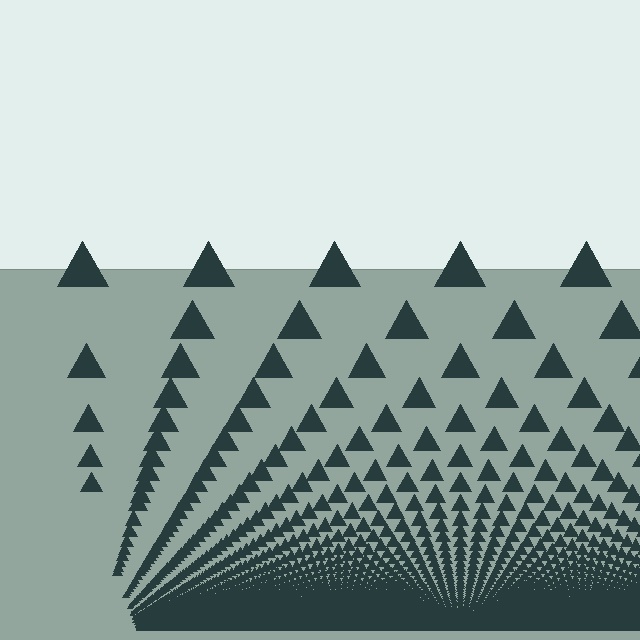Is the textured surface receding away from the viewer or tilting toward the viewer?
The surface appears to tilt toward the viewer. Texture elements get larger and sparser toward the top.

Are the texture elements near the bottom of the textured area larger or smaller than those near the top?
Smaller. The gradient is inverted — elements near the bottom are smaller and denser.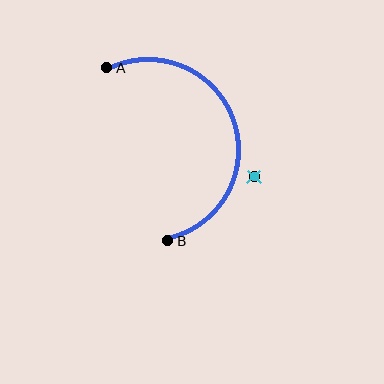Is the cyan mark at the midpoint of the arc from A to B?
No — the cyan mark does not lie on the arc at all. It sits slightly outside the curve.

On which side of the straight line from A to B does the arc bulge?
The arc bulges to the right of the straight line connecting A and B.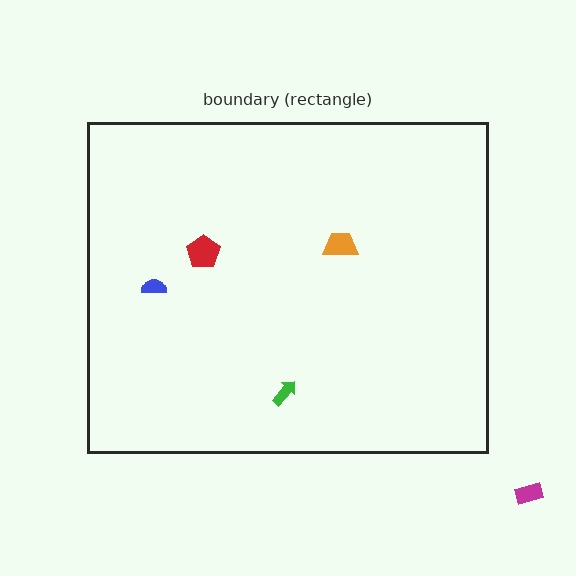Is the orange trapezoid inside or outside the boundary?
Inside.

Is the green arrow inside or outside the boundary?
Inside.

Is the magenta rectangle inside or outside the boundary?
Outside.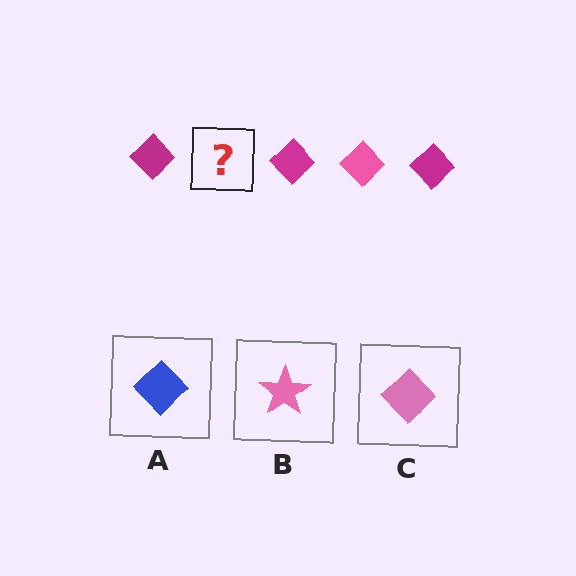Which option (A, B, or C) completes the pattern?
C.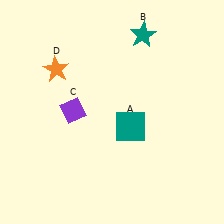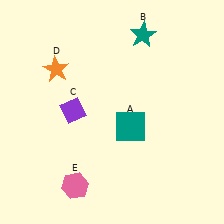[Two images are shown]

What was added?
A pink hexagon (E) was added in Image 2.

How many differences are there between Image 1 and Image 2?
There is 1 difference between the two images.